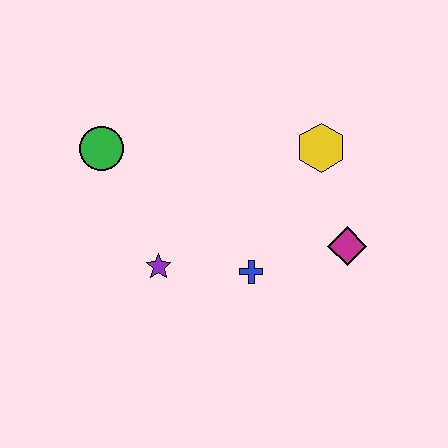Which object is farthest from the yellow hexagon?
The green circle is farthest from the yellow hexagon.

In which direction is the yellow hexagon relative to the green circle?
The yellow hexagon is to the right of the green circle.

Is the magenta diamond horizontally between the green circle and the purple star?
No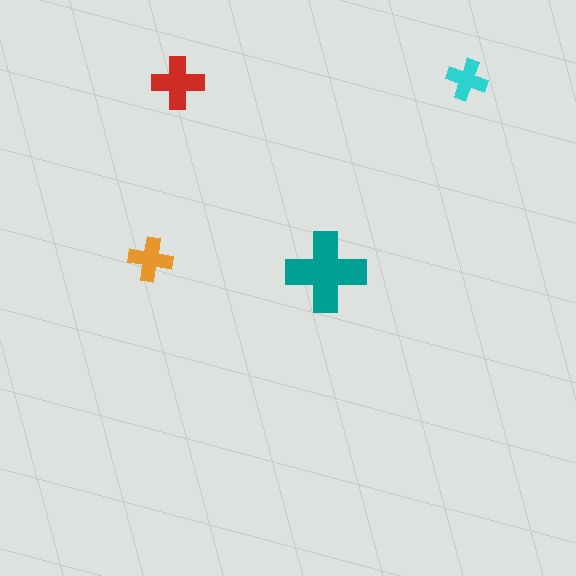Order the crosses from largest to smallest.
the teal one, the red one, the orange one, the cyan one.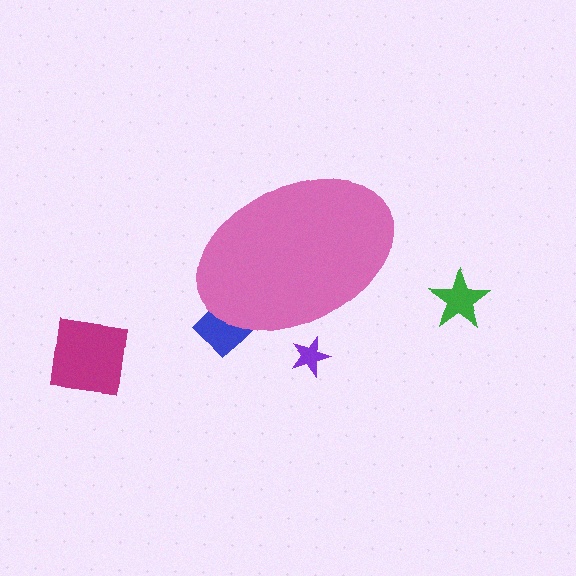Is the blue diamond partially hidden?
Yes, the blue diamond is partially hidden behind the pink ellipse.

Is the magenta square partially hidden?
No, the magenta square is fully visible.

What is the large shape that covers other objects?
A pink ellipse.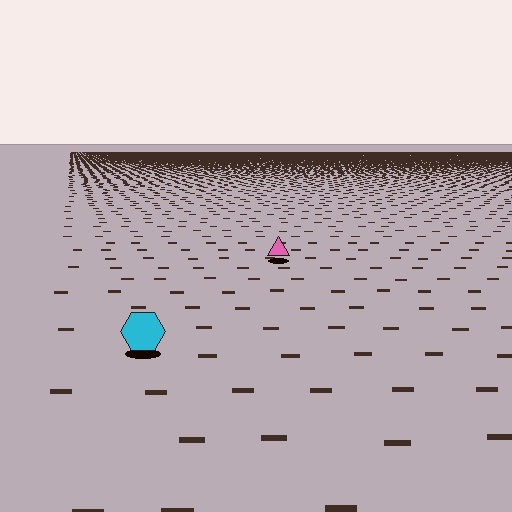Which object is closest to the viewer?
The cyan hexagon is closest. The texture marks near it are larger and more spread out.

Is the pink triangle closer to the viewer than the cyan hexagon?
No. The cyan hexagon is closer — you can tell from the texture gradient: the ground texture is coarser near it.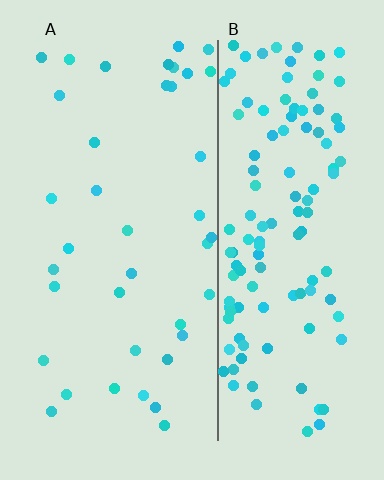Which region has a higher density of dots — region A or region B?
B (the right).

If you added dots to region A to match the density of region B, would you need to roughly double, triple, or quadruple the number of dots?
Approximately triple.